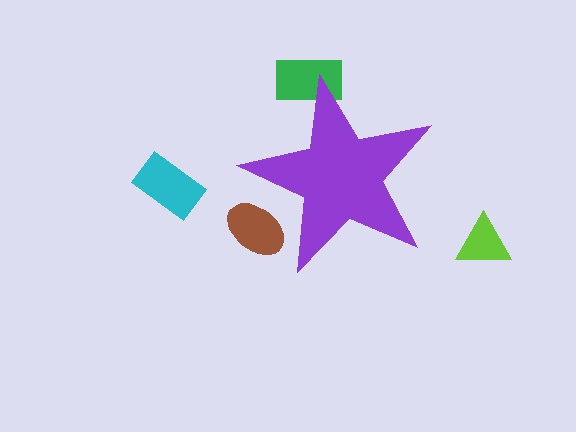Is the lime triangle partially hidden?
No, the lime triangle is fully visible.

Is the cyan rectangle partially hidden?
No, the cyan rectangle is fully visible.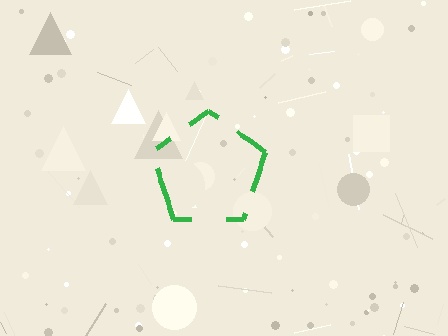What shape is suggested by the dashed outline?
The dashed outline suggests a pentagon.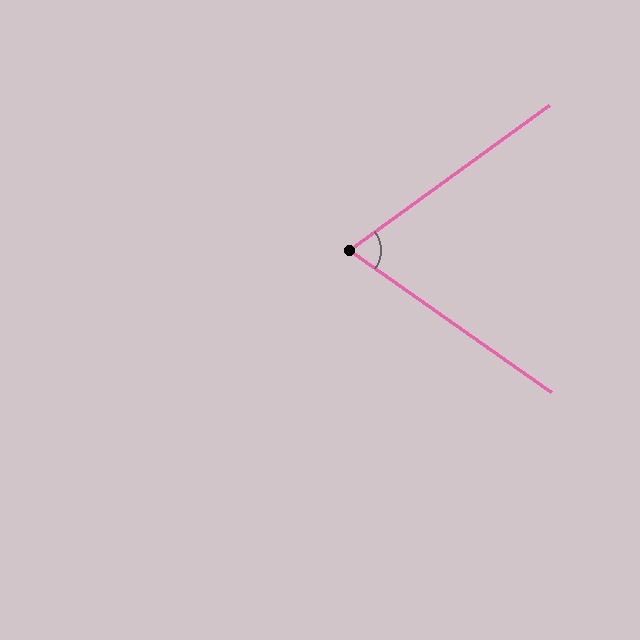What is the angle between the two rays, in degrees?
Approximately 71 degrees.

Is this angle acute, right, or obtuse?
It is acute.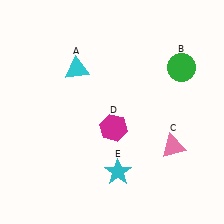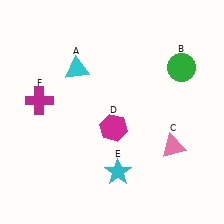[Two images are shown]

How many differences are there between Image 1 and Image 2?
There is 1 difference between the two images.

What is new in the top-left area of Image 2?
A magenta cross (F) was added in the top-left area of Image 2.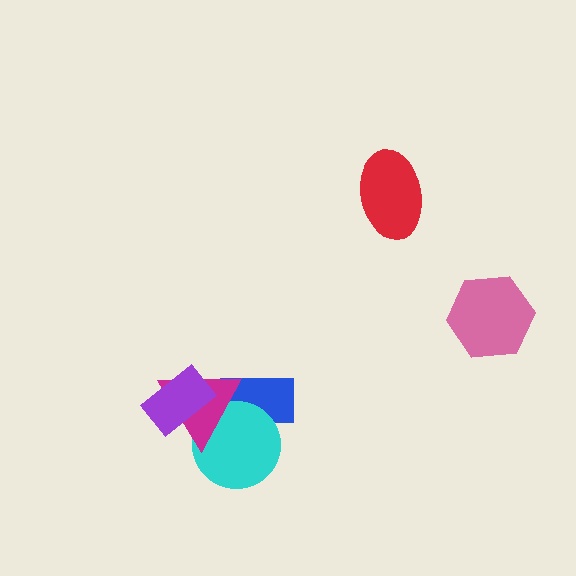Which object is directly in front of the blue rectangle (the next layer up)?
The cyan circle is directly in front of the blue rectangle.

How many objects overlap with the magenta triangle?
3 objects overlap with the magenta triangle.